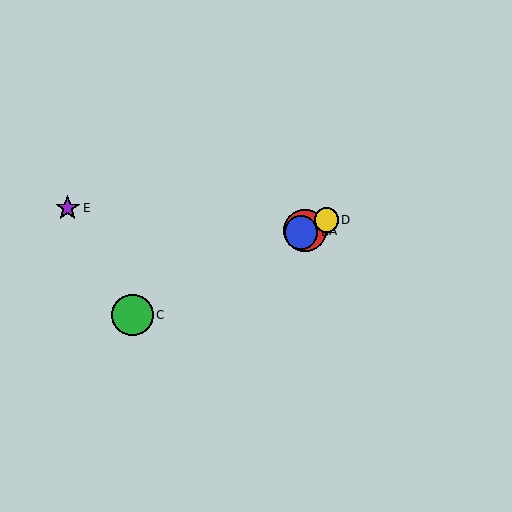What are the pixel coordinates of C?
Object C is at (133, 315).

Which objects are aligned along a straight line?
Objects A, B, C, D are aligned along a straight line.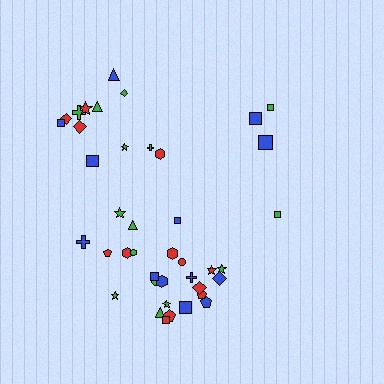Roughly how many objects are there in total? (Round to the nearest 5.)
Roughly 40 objects in total.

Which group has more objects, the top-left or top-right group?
The top-left group.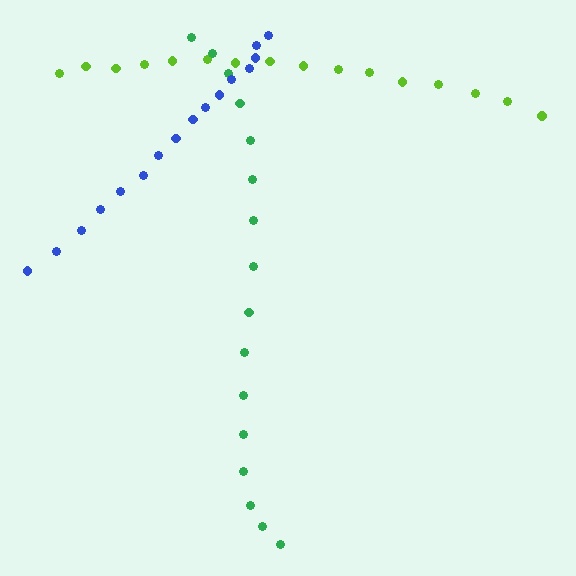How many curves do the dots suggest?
There are 3 distinct paths.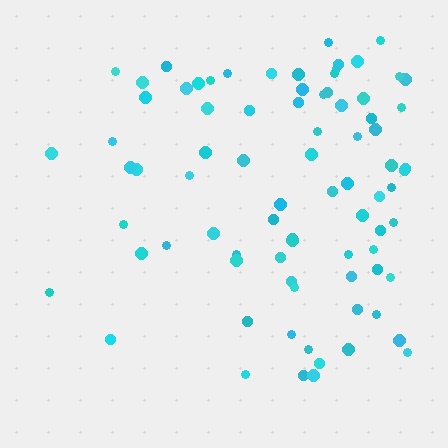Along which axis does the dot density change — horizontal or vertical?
Horizontal.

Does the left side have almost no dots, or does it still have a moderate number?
Still a moderate number, just noticeably fewer than the right.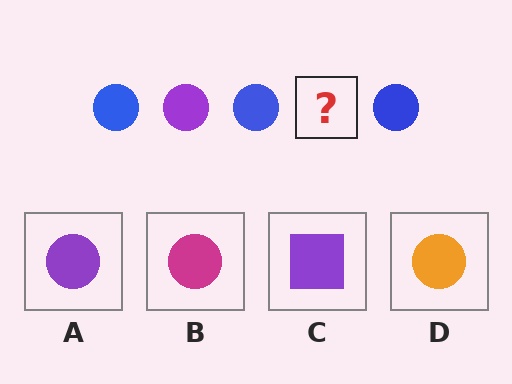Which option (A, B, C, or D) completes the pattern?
A.